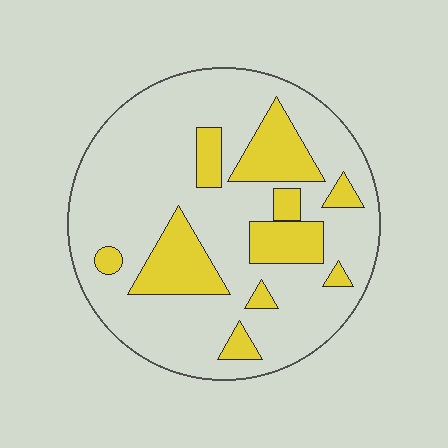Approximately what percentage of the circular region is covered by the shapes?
Approximately 25%.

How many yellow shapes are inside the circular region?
10.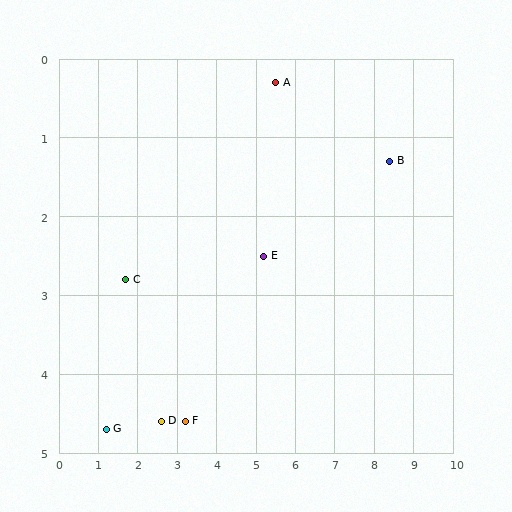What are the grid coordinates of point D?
Point D is at approximately (2.6, 4.6).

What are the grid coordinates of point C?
Point C is at approximately (1.7, 2.8).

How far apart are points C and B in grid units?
Points C and B are about 6.9 grid units apart.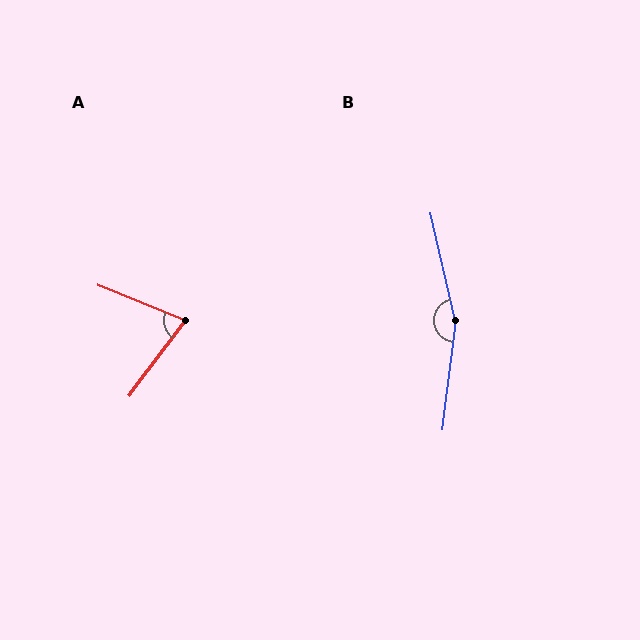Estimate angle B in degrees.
Approximately 160 degrees.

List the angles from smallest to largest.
A (75°), B (160°).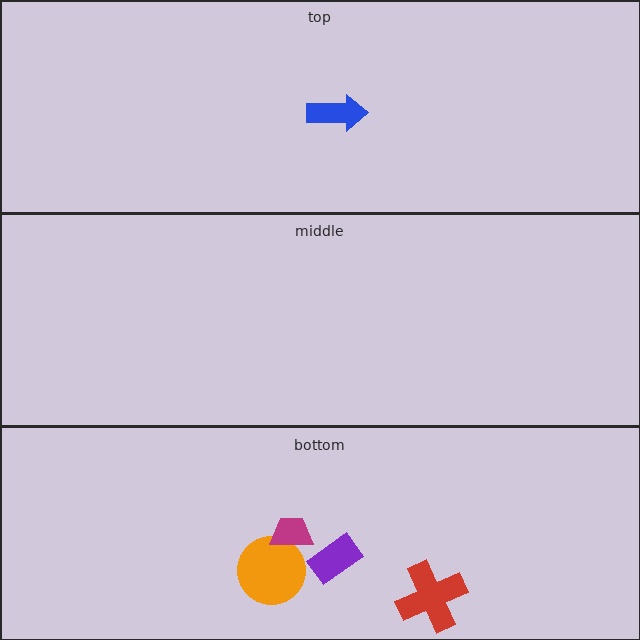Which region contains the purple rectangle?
The bottom region.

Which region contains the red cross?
The bottom region.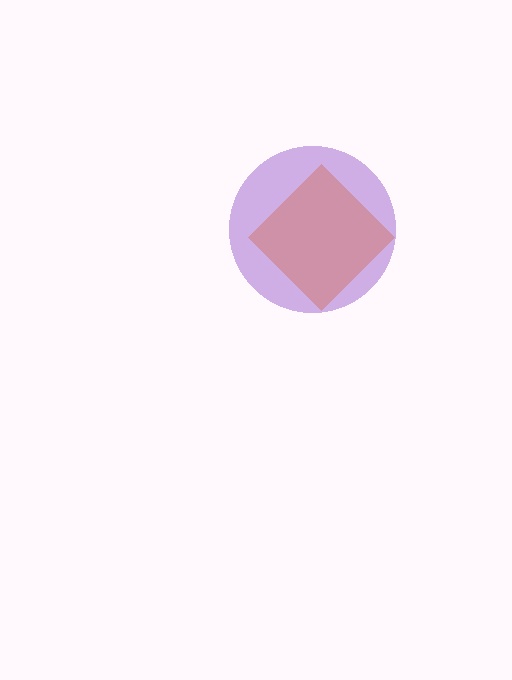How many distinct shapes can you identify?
There are 2 distinct shapes: an orange diamond, a purple circle.